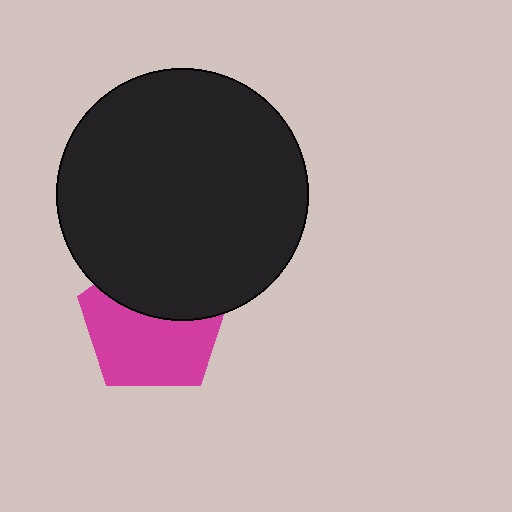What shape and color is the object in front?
The object in front is a black circle.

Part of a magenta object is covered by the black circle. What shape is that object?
It is a pentagon.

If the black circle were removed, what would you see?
You would see the complete magenta pentagon.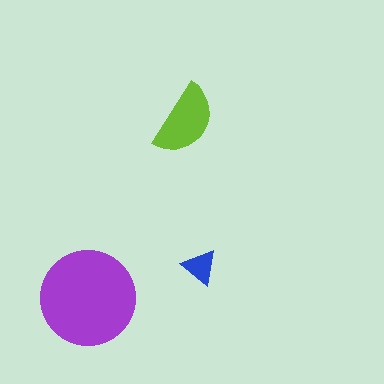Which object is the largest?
The purple circle.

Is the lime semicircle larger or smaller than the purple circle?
Smaller.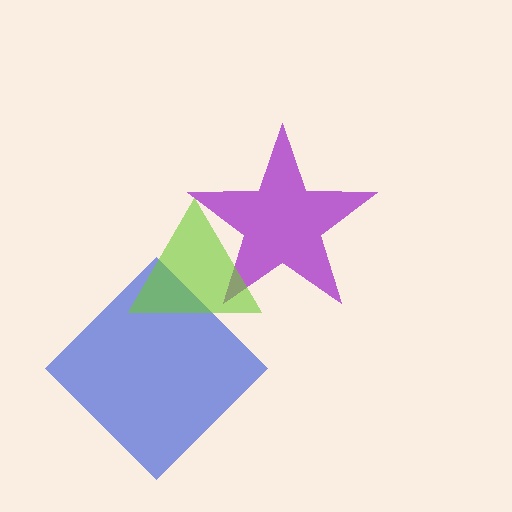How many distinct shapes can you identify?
There are 3 distinct shapes: a purple star, a blue diamond, a lime triangle.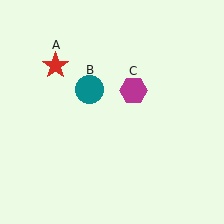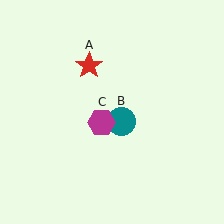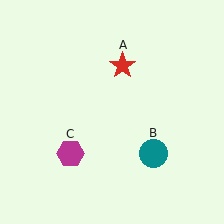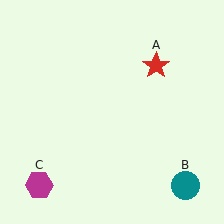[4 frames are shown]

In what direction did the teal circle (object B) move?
The teal circle (object B) moved down and to the right.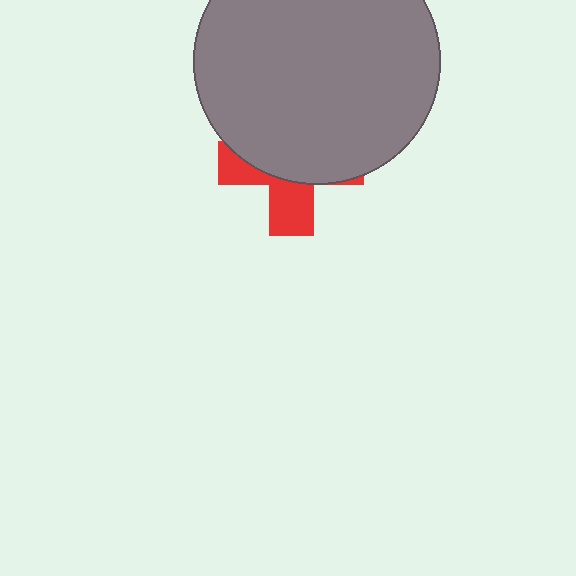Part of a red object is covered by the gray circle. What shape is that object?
It is a cross.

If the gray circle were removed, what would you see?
You would see the complete red cross.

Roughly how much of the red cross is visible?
A small part of it is visible (roughly 36%).